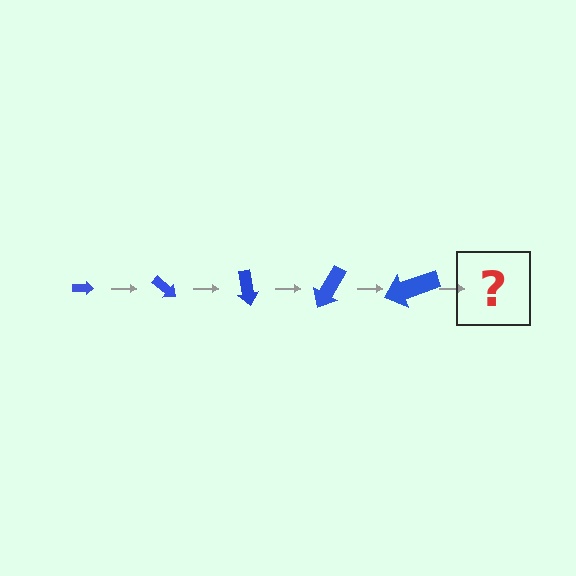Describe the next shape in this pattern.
It should be an arrow, larger than the previous one and rotated 200 degrees from the start.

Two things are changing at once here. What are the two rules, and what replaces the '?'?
The two rules are that the arrow grows larger each step and it rotates 40 degrees each step. The '?' should be an arrow, larger than the previous one and rotated 200 degrees from the start.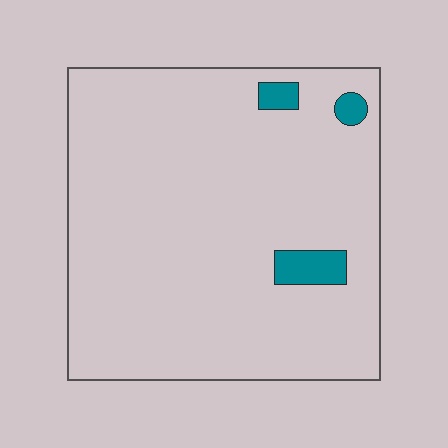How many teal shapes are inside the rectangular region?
3.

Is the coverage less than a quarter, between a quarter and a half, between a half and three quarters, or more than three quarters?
Less than a quarter.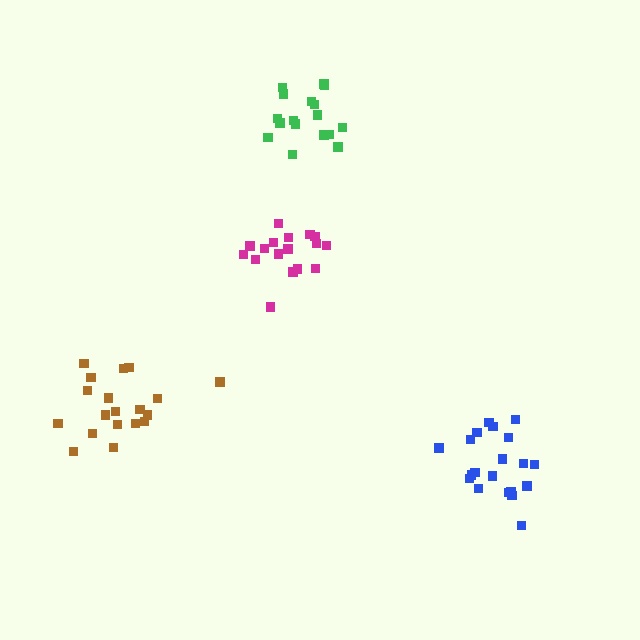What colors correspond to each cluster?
The clusters are colored: brown, green, blue, magenta.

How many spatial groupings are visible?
There are 4 spatial groupings.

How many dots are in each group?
Group 1: 19 dots, Group 2: 18 dots, Group 3: 20 dots, Group 4: 17 dots (74 total).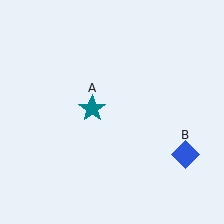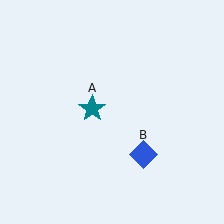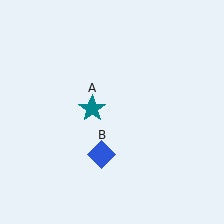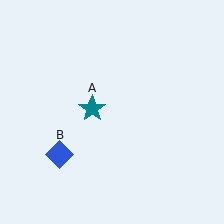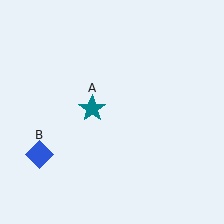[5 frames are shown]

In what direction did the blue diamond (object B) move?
The blue diamond (object B) moved left.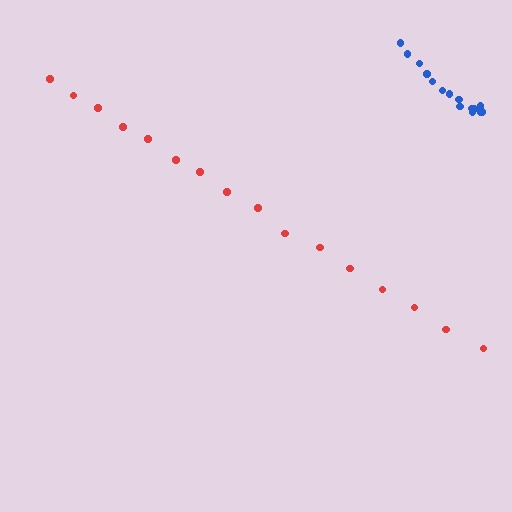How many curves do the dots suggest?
There are 2 distinct paths.